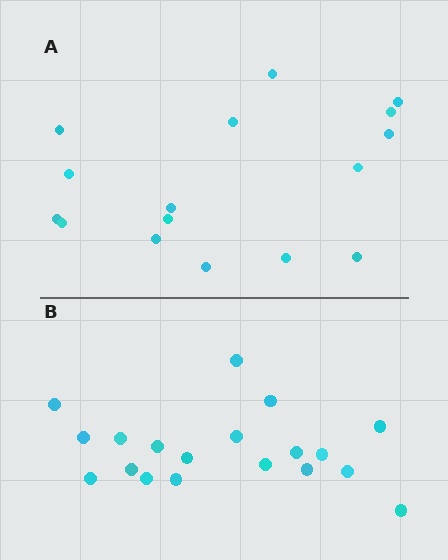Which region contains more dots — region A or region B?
Region B (the bottom region) has more dots.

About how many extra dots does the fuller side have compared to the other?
Region B has just a few more — roughly 2 or 3 more dots than region A.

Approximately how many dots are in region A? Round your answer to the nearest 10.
About 20 dots. (The exact count is 16, which rounds to 20.)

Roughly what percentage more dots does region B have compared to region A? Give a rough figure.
About 20% more.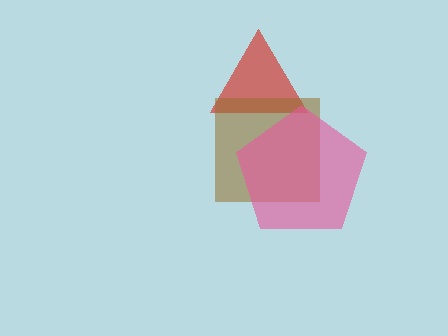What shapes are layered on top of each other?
The layered shapes are: a red triangle, a brown square, a pink pentagon.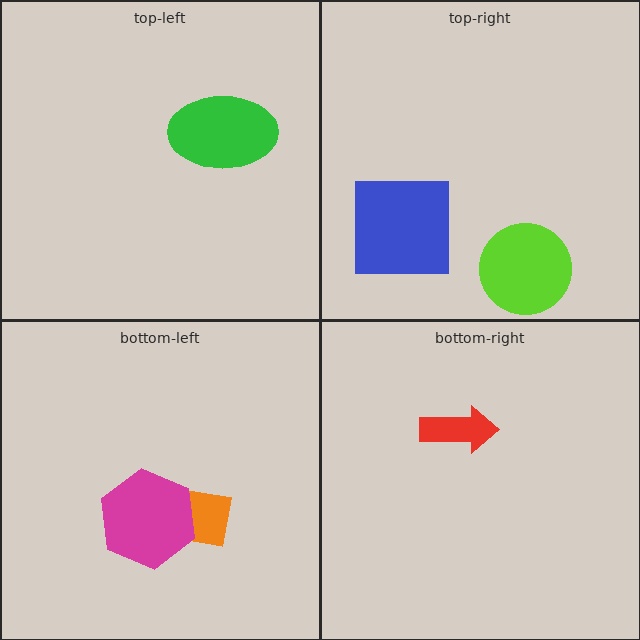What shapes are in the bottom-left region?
The orange rectangle, the magenta hexagon.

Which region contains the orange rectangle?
The bottom-left region.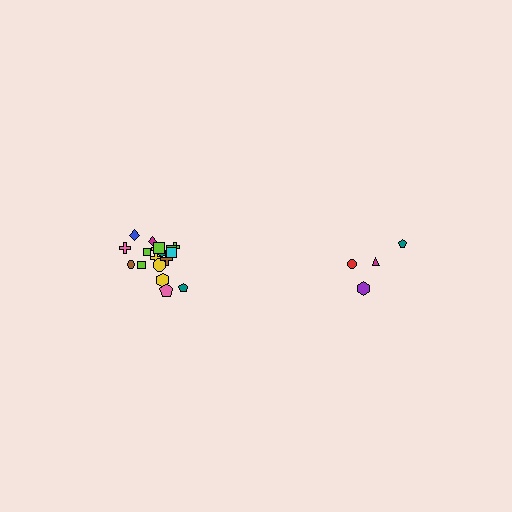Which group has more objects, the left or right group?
The left group.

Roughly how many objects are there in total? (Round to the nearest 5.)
Roughly 20 objects in total.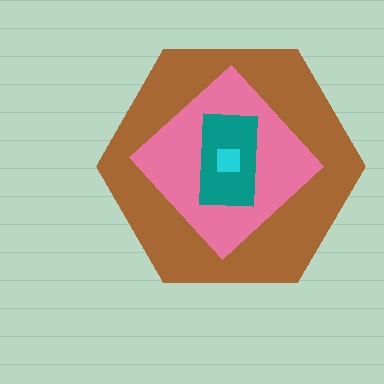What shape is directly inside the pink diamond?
The teal rectangle.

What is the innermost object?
The cyan square.